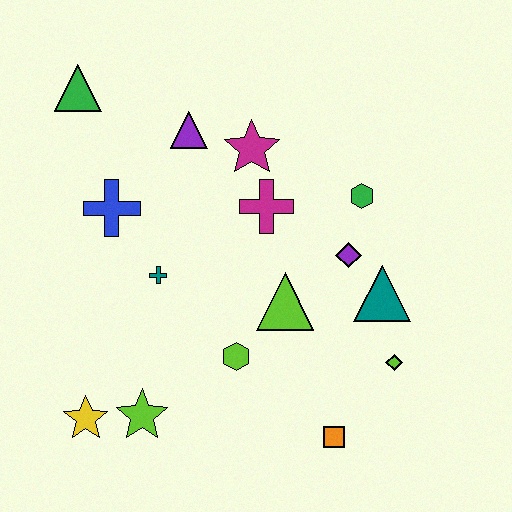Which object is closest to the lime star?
The yellow star is closest to the lime star.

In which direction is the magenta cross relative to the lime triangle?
The magenta cross is above the lime triangle.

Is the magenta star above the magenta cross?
Yes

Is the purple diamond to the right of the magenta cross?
Yes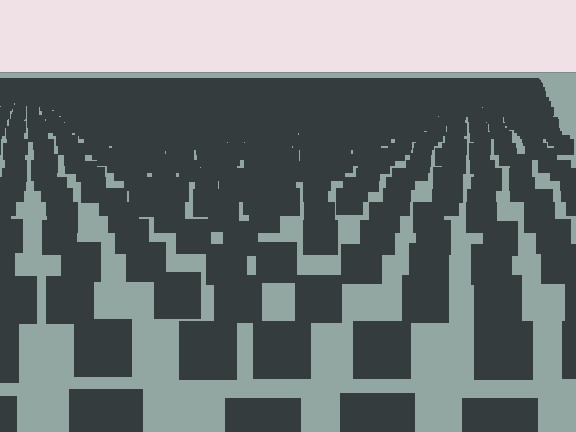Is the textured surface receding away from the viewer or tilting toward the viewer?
The surface is receding away from the viewer. Texture elements get smaller and denser toward the top.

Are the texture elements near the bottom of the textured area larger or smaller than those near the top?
Larger. Near the bottom, elements are closer to the viewer and appear at a bigger on-screen size.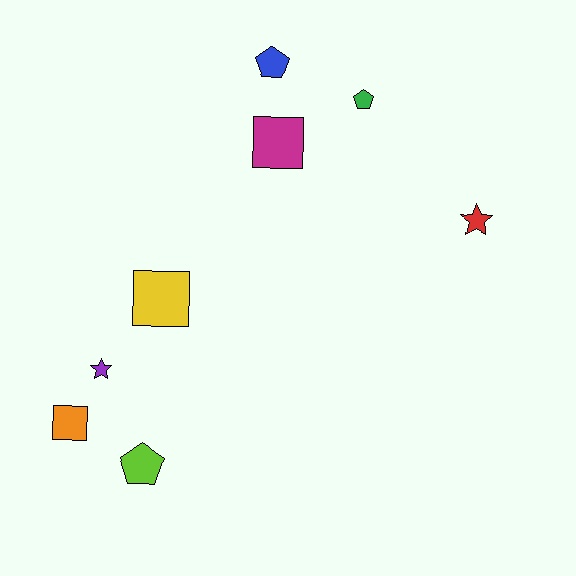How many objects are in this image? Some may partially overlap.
There are 8 objects.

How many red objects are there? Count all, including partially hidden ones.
There is 1 red object.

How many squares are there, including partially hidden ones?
There are 3 squares.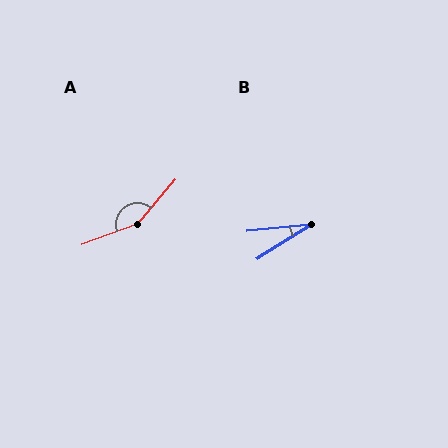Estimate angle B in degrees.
Approximately 26 degrees.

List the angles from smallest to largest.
B (26°), A (151°).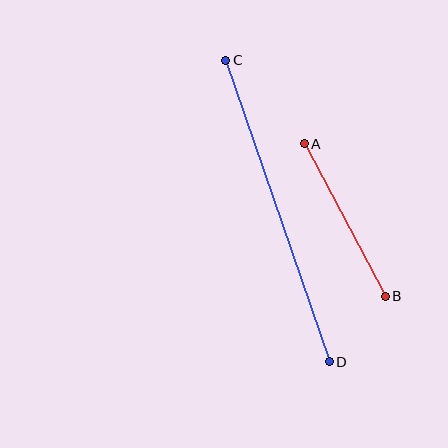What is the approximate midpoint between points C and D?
The midpoint is at approximately (277, 211) pixels.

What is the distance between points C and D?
The distance is approximately 319 pixels.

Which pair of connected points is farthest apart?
Points C and D are farthest apart.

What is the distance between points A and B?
The distance is approximately 173 pixels.